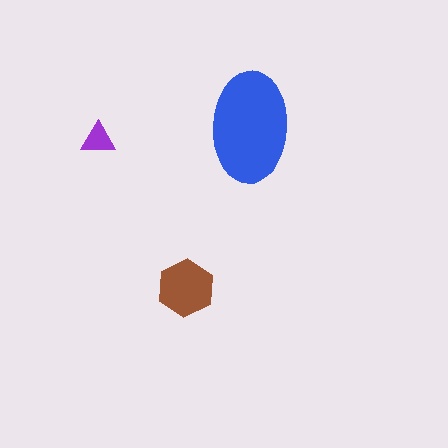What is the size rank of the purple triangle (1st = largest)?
3rd.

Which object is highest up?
The blue ellipse is topmost.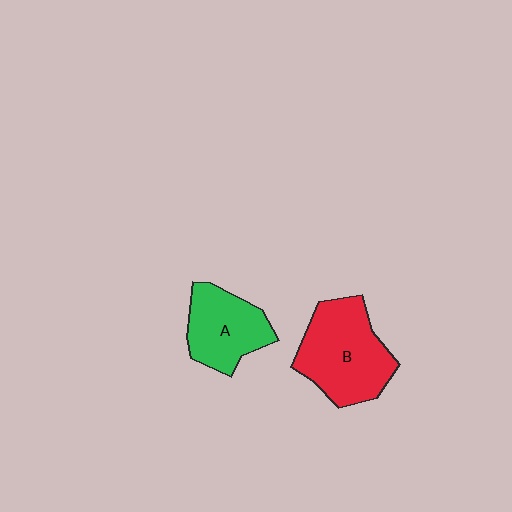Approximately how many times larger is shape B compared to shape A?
Approximately 1.4 times.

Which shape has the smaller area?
Shape A (green).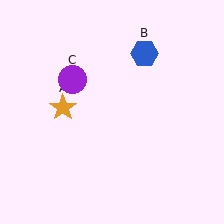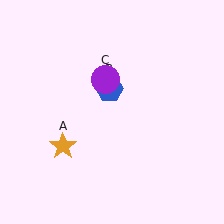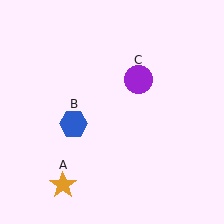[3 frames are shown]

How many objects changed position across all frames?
3 objects changed position: orange star (object A), blue hexagon (object B), purple circle (object C).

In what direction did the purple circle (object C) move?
The purple circle (object C) moved right.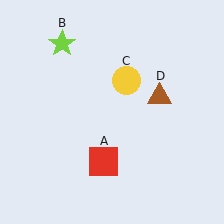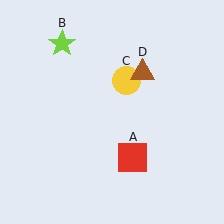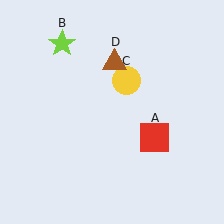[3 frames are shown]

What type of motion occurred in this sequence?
The red square (object A), brown triangle (object D) rotated counterclockwise around the center of the scene.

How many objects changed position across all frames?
2 objects changed position: red square (object A), brown triangle (object D).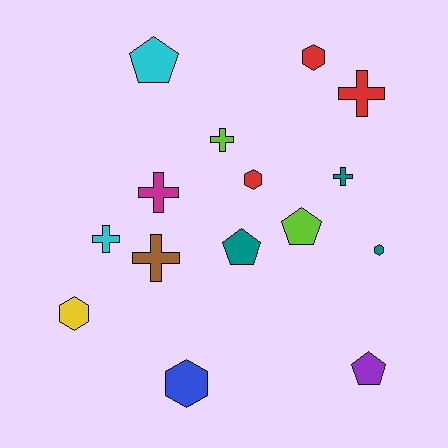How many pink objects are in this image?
There are no pink objects.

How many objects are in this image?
There are 15 objects.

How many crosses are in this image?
There are 6 crosses.